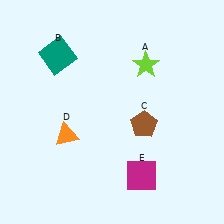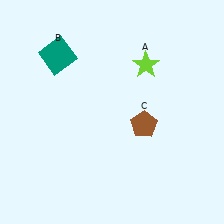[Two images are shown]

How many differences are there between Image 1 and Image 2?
There are 2 differences between the two images.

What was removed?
The magenta square (E), the orange triangle (D) were removed in Image 2.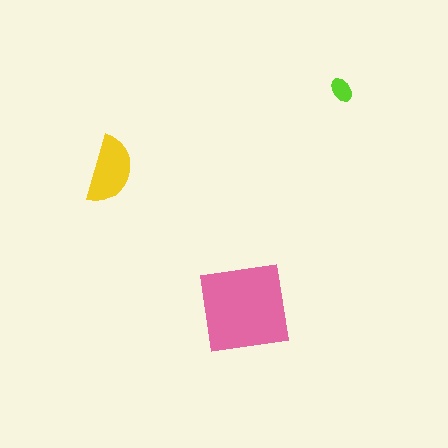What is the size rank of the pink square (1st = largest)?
1st.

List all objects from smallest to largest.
The lime ellipse, the yellow semicircle, the pink square.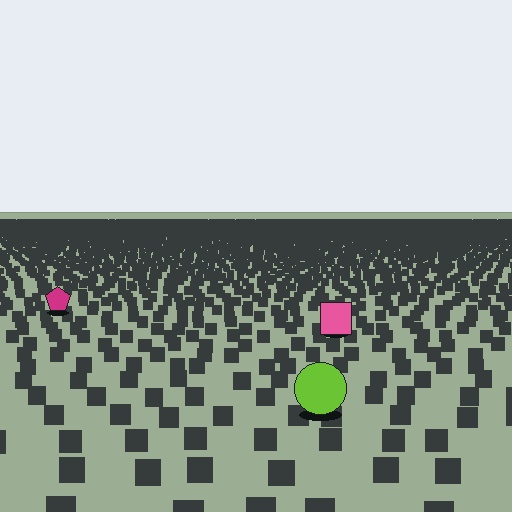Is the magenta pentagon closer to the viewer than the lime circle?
No. The lime circle is closer — you can tell from the texture gradient: the ground texture is coarser near it.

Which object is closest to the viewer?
The lime circle is closest. The texture marks near it are larger and more spread out.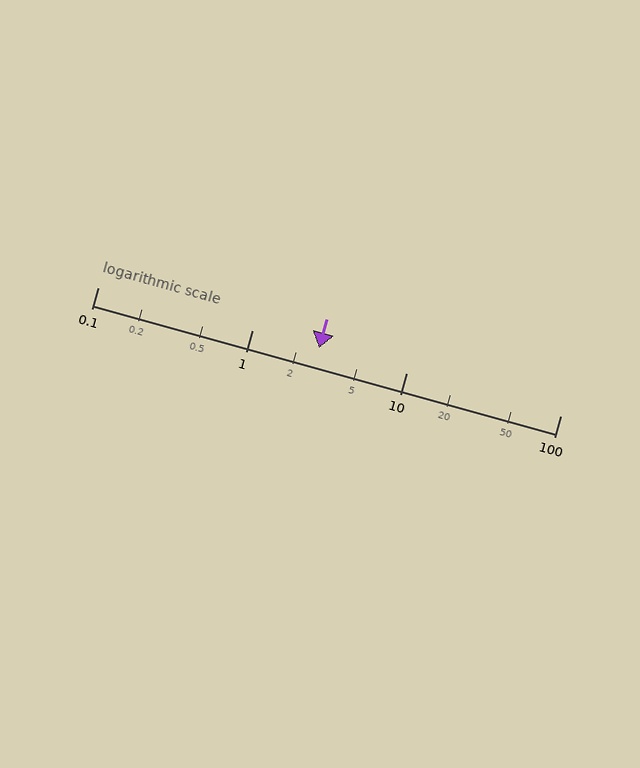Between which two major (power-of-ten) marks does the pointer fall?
The pointer is between 1 and 10.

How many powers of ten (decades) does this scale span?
The scale spans 3 decades, from 0.1 to 100.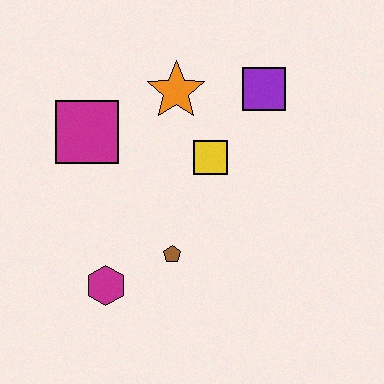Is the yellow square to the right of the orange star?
Yes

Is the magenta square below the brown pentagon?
No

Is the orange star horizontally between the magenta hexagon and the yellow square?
Yes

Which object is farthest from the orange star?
The magenta hexagon is farthest from the orange star.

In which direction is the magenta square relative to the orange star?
The magenta square is to the left of the orange star.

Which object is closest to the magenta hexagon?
The brown pentagon is closest to the magenta hexagon.